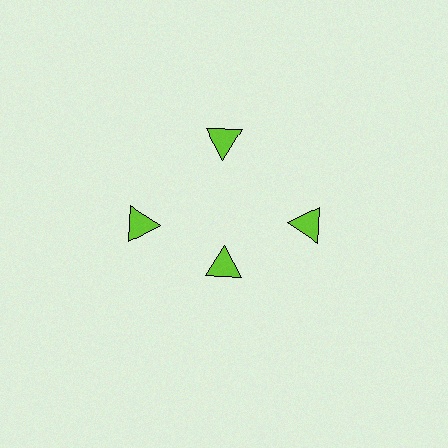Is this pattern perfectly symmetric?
No. The 4 lime triangles are arranged in a ring, but one element near the 6 o'clock position is pulled inward toward the center, breaking the 4-fold rotational symmetry.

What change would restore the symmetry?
The symmetry would be restored by moving it outward, back onto the ring so that all 4 triangles sit at equal angles and equal distance from the center.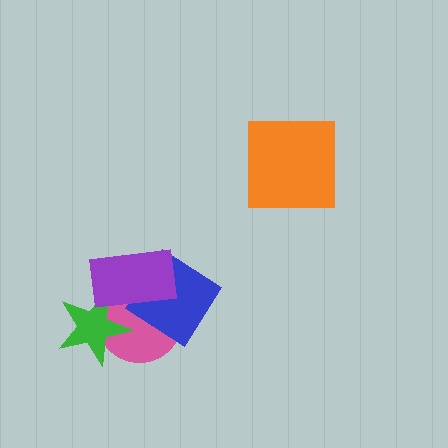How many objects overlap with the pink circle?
3 objects overlap with the pink circle.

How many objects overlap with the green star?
2 objects overlap with the green star.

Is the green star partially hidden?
Yes, it is partially covered by another shape.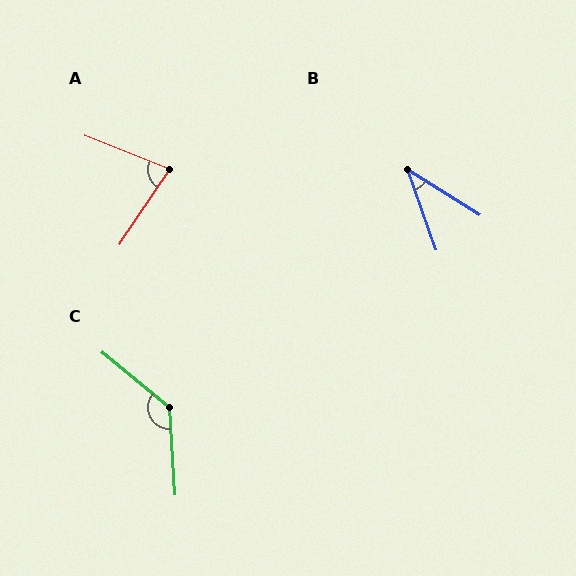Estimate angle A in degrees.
Approximately 78 degrees.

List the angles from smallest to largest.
B (38°), A (78°), C (133°).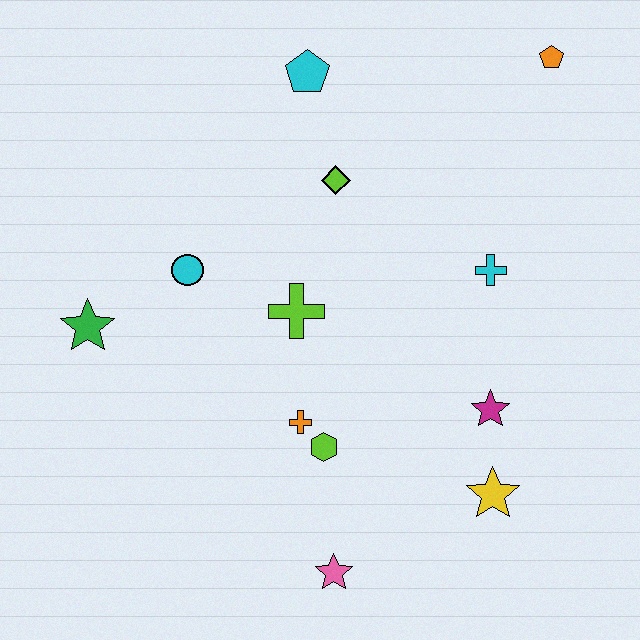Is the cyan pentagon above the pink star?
Yes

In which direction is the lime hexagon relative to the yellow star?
The lime hexagon is to the left of the yellow star.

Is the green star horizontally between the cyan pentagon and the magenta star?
No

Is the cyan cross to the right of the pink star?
Yes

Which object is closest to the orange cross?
The lime hexagon is closest to the orange cross.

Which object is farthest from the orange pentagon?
The pink star is farthest from the orange pentagon.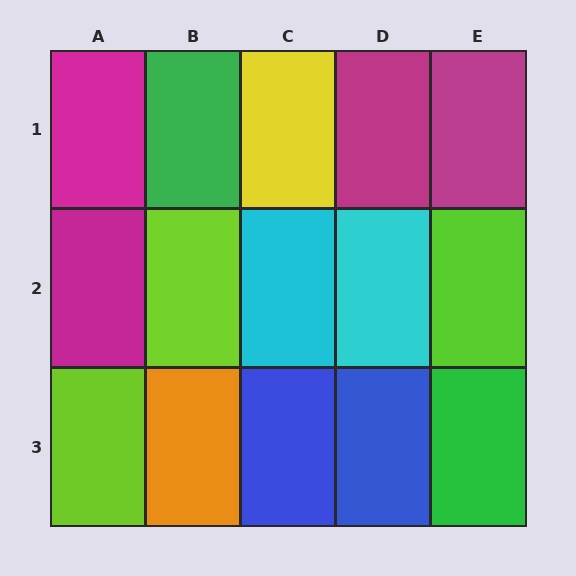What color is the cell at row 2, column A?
Magenta.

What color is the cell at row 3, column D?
Blue.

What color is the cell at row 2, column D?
Cyan.